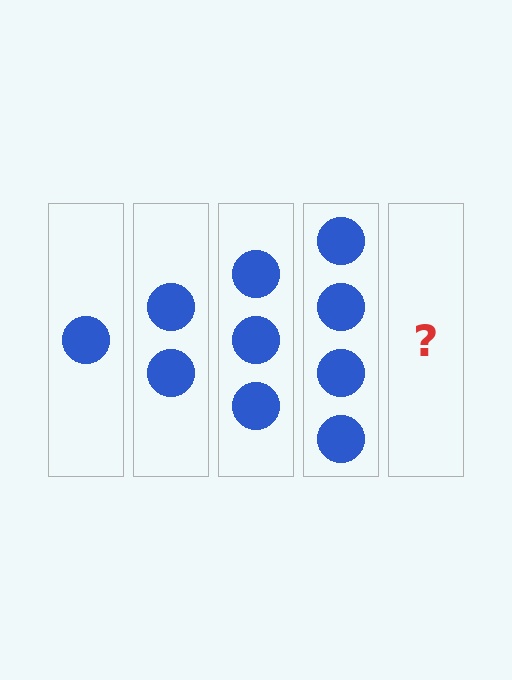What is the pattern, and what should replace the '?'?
The pattern is that each step adds one more circle. The '?' should be 5 circles.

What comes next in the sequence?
The next element should be 5 circles.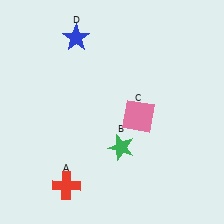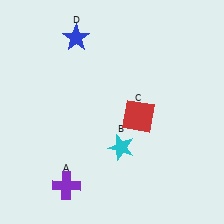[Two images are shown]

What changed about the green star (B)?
In Image 1, B is green. In Image 2, it changed to cyan.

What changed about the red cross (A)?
In Image 1, A is red. In Image 2, it changed to purple.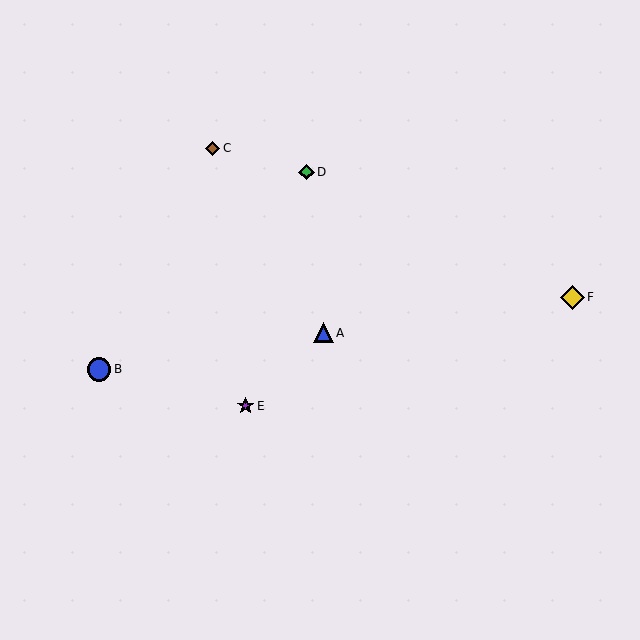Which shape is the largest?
The yellow diamond (labeled F) is the largest.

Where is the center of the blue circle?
The center of the blue circle is at (99, 369).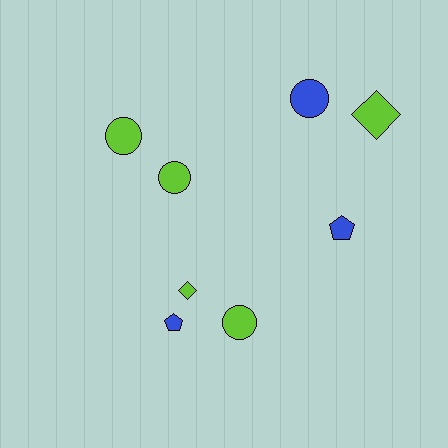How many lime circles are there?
There are 3 lime circles.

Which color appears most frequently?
Lime, with 5 objects.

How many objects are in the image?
There are 8 objects.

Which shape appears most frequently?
Circle, with 4 objects.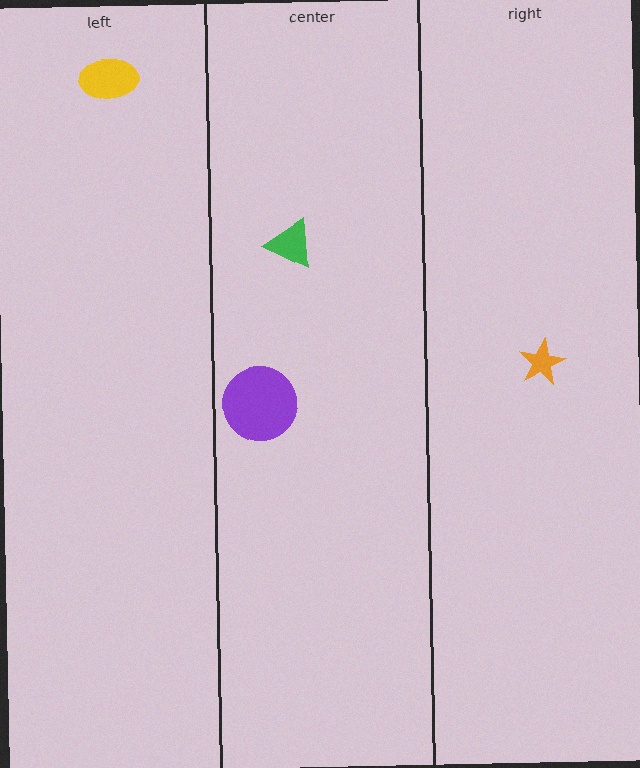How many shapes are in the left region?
1.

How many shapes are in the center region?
2.